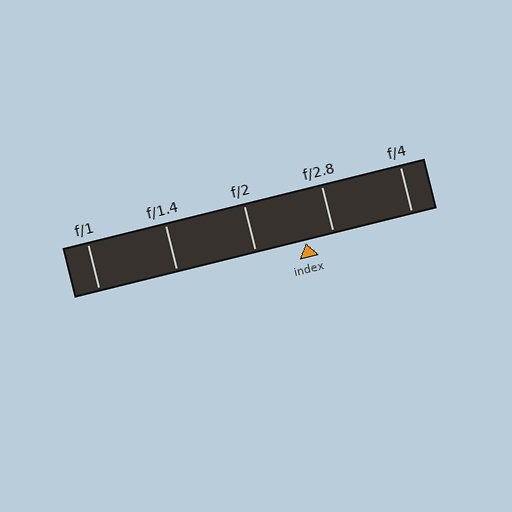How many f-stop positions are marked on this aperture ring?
There are 5 f-stop positions marked.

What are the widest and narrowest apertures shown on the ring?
The widest aperture shown is f/1 and the narrowest is f/4.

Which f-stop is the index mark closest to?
The index mark is closest to f/2.8.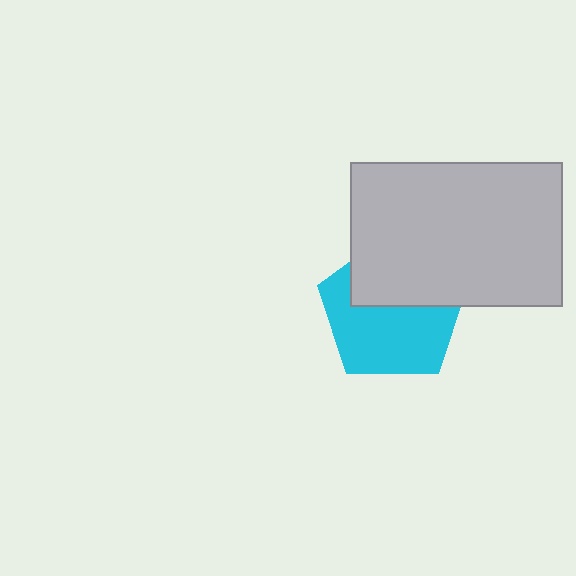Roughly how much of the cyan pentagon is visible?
About half of it is visible (roughly 58%).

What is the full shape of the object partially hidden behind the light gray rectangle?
The partially hidden object is a cyan pentagon.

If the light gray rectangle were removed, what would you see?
You would see the complete cyan pentagon.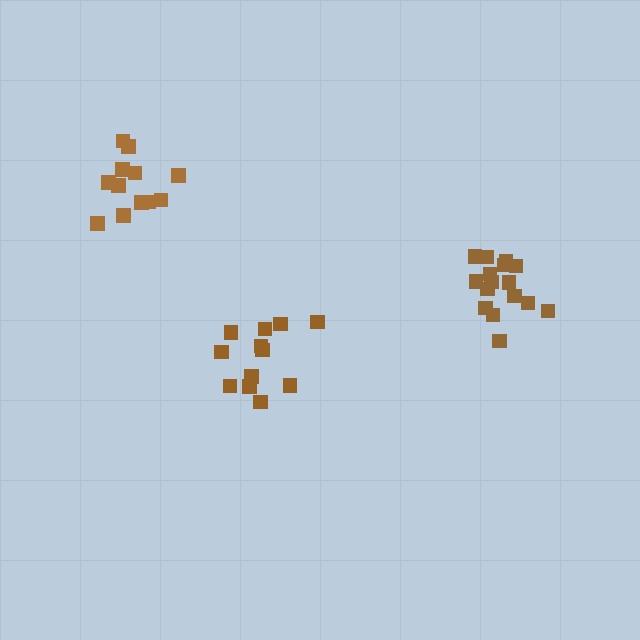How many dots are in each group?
Group 1: 12 dots, Group 2: 16 dots, Group 3: 12 dots (40 total).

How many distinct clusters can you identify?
There are 3 distinct clusters.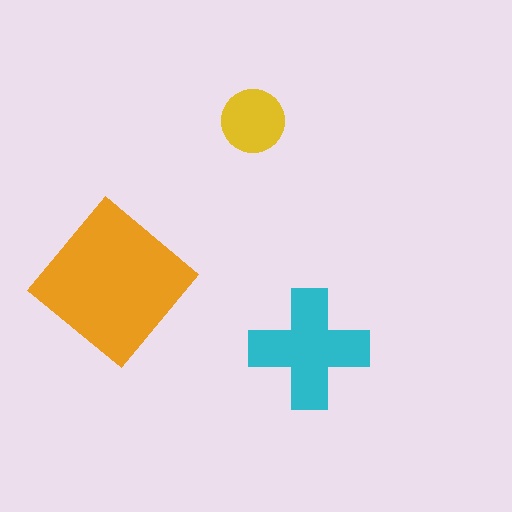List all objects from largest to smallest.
The orange diamond, the cyan cross, the yellow circle.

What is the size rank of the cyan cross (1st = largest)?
2nd.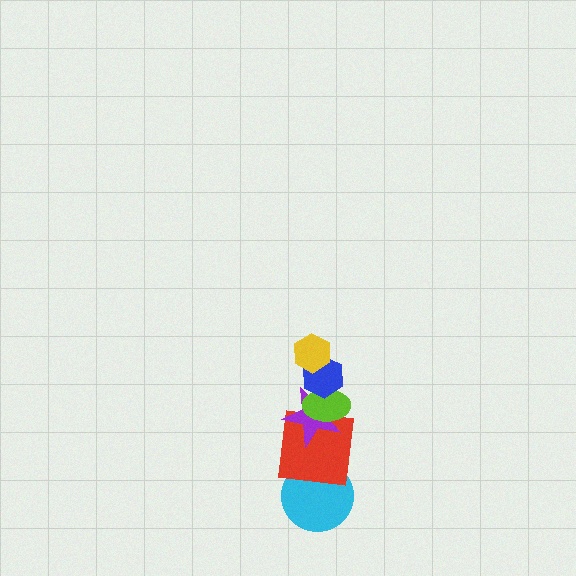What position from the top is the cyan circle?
The cyan circle is 6th from the top.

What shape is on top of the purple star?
The lime ellipse is on top of the purple star.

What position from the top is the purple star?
The purple star is 4th from the top.